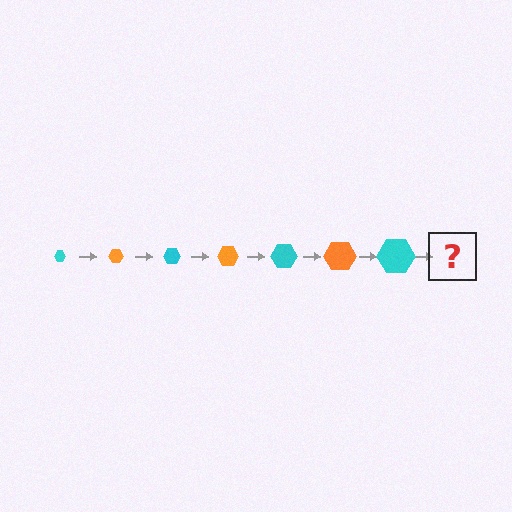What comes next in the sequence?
The next element should be an orange hexagon, larger than the previous one.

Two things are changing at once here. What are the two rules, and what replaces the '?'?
The two rules are that the hexagon grows larger each step and the color cycles through cyan and orange. The '?' should be an orange hexagon, larger than the previous one.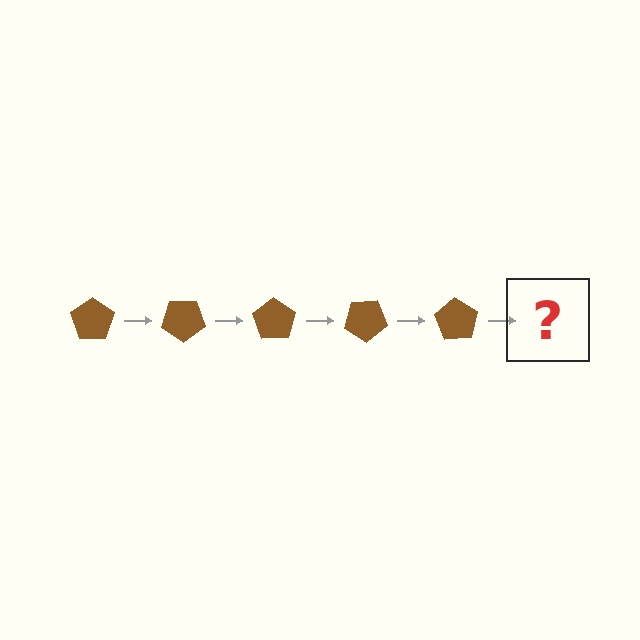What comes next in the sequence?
The next element should be a brown pentagon rotated 175 degrees.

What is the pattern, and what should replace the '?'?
The pattern is that the pentagon rotates 35 degrees each step. The '?' should be a brown pentagon rotated 175 degrees.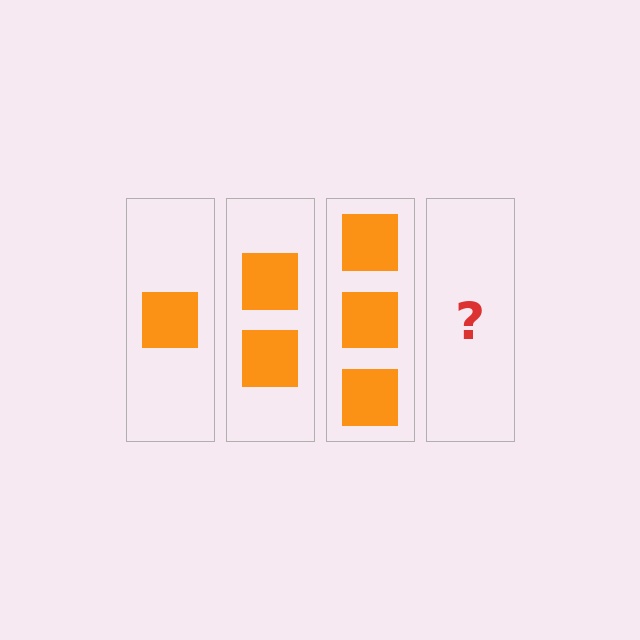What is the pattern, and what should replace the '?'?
The pattern is that each step adds one more square. The '?' should be 4 squares.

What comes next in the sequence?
The next element should be 4 squares.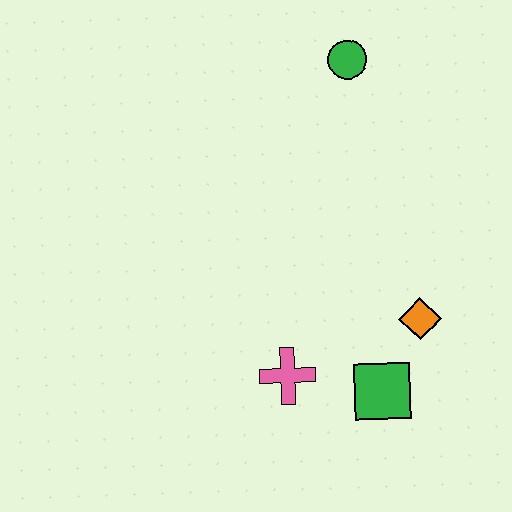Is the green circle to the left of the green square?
Yes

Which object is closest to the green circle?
The orange diamond is closest to the green circle.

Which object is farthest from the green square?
The green circle is farthest from the green square.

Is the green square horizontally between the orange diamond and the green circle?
Yes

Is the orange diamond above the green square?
Yes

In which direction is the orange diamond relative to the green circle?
The orange diamond is below the green circle.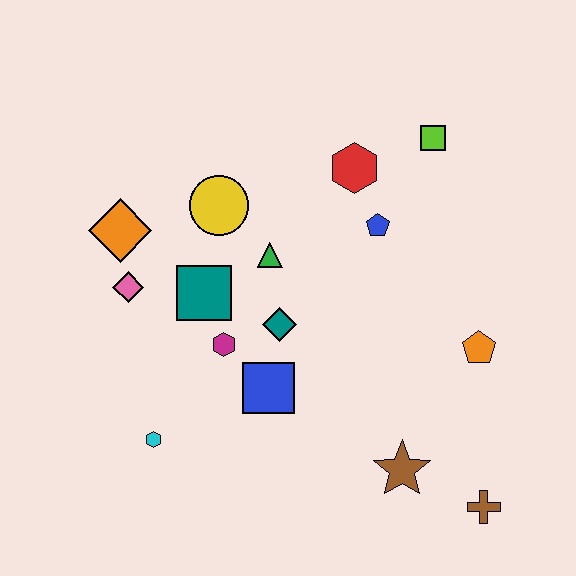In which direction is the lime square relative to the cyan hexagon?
The lime square is above the cyan hexagon.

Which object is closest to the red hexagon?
The blue pentagon is closest to the red hexagon.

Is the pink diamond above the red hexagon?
No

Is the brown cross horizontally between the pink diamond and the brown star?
No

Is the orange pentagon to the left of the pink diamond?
No